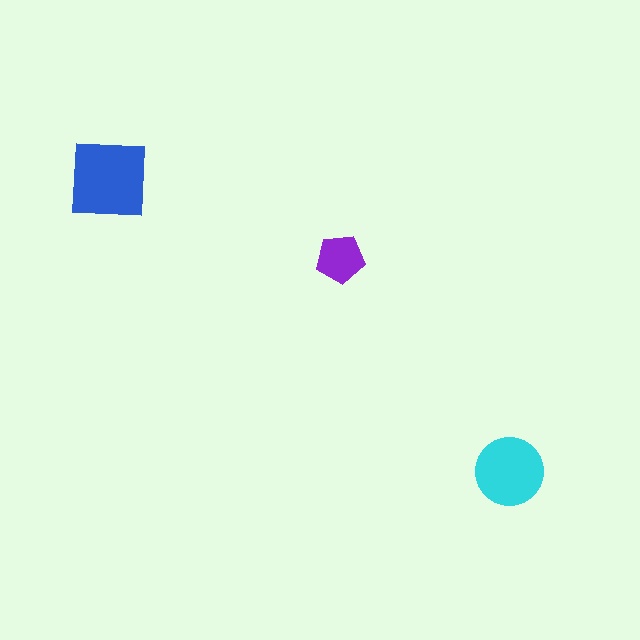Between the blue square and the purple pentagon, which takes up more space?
The blue square.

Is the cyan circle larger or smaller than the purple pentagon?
Larger.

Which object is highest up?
The blue square is topmost.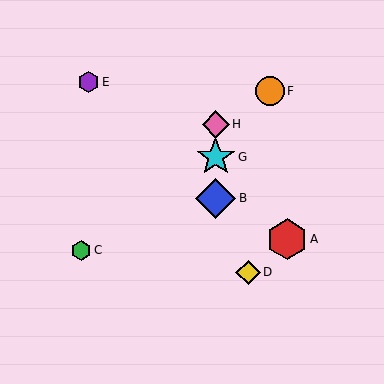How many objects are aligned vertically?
3 objects (B, G, H) are aligned vertically.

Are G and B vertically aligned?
Yes, both are at x≈216.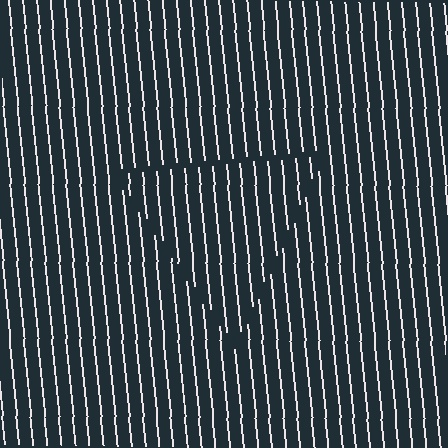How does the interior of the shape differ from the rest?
The interior of the shape contains the same grating, shifted by half a period — the contour is defined by the phase discontinuity where line-ends from the inner and outer gratings abut.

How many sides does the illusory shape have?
3 sides — the line-ends trace a triangle.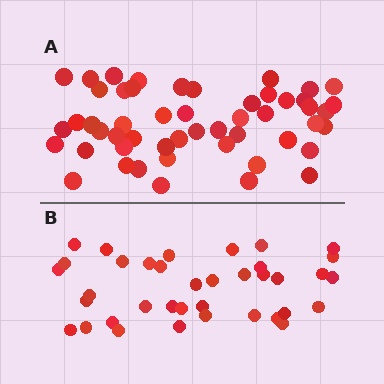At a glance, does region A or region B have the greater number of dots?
Region A (the top region) has more dots.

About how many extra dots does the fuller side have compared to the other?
Region A has approximately 15 more dots than region B.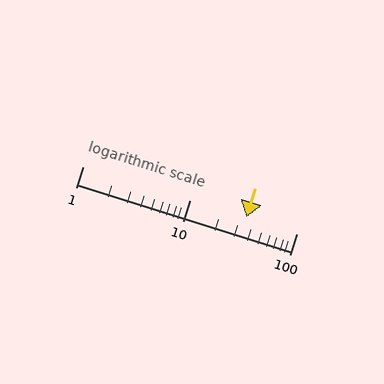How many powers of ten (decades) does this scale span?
The scale spans 2 decades, from 1 to 100.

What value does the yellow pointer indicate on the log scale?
The pointer indicates approximately 34.